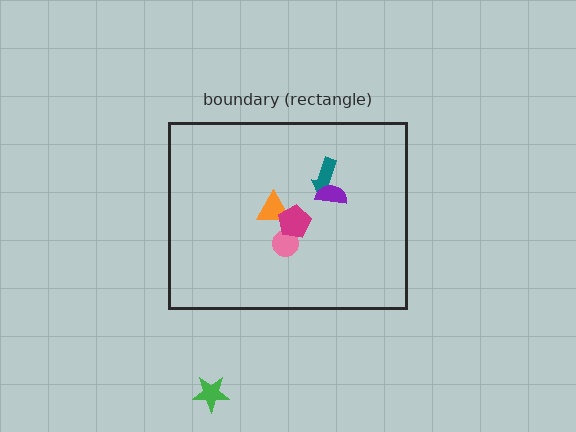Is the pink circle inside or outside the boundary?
Inside.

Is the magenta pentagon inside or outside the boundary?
Inside.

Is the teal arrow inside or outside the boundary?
Inside.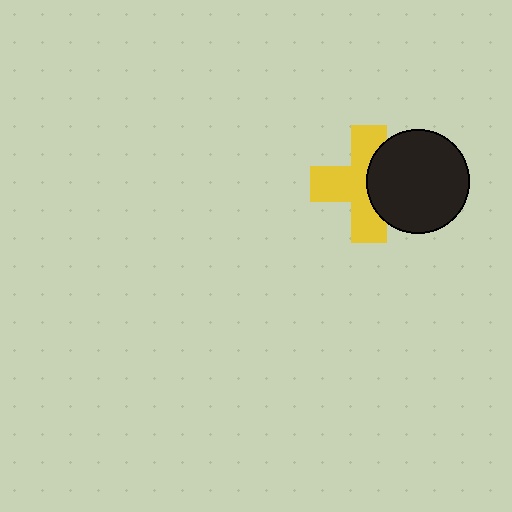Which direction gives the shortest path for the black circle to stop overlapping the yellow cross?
Moving right gives the shortest separation.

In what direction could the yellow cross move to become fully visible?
The yellow cross could move left. That would shift it out from behind the black circle entirely.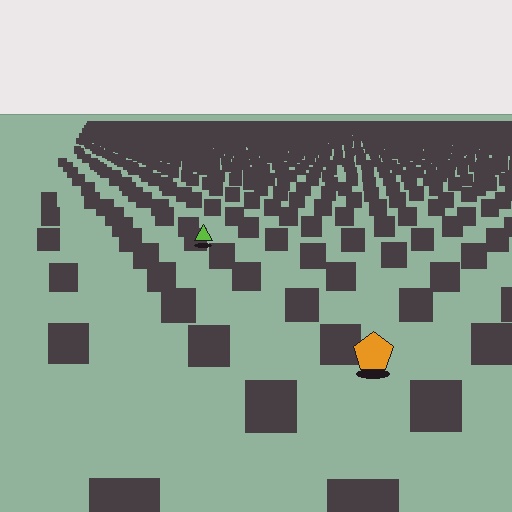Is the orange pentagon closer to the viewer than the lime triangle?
Yes. The orange pentagon is closer — you can tell from the texture gradient: the ground texture is coarser near it.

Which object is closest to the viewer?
The orange pentagon is closest. The texture marks near it are larger and more spread out.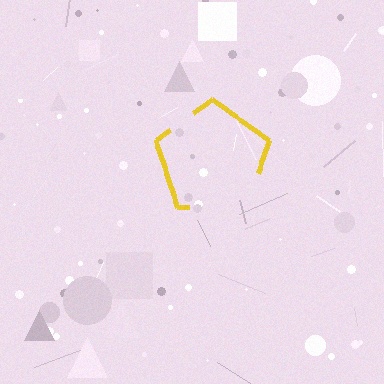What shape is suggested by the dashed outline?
The dashed outline suggests a pentagon.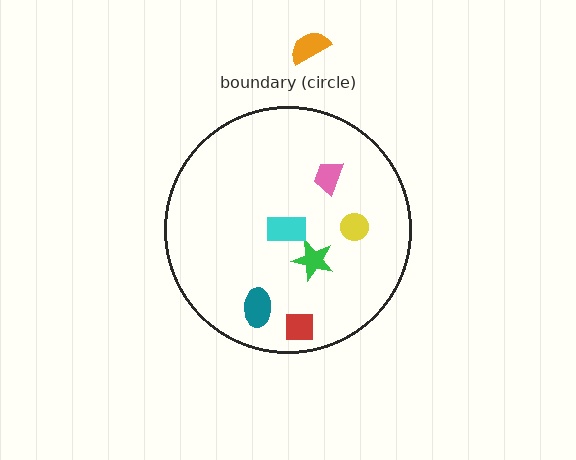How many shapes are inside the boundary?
6 inside, 1 outside.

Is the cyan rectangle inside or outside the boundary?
Inside.